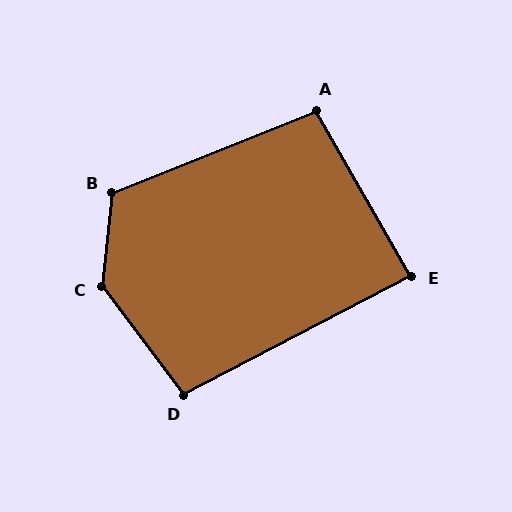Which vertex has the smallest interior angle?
E, at approximately 87 degrees.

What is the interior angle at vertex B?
Approximately 118 degrees (obtuse).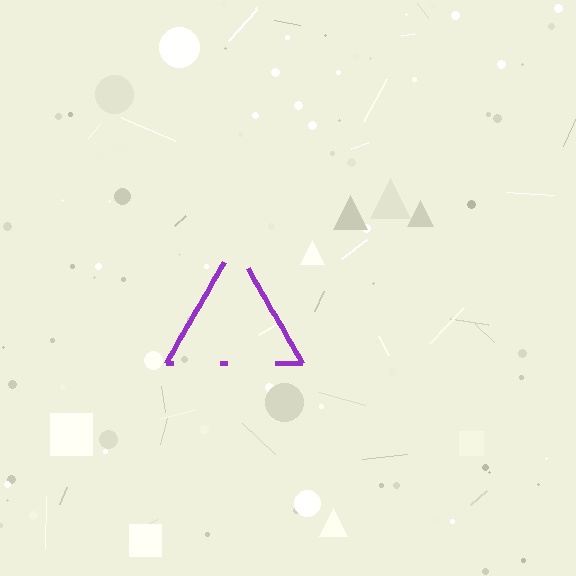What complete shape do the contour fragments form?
The contour fragments form a triangle.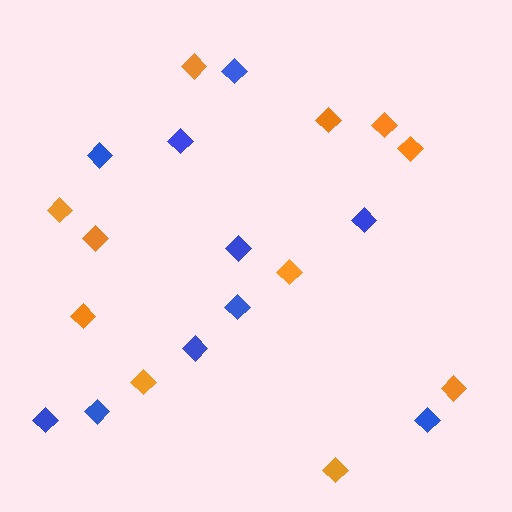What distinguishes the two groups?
There are 2 groups: one group of orange diamonds (11) and one group of blue diamonds (10).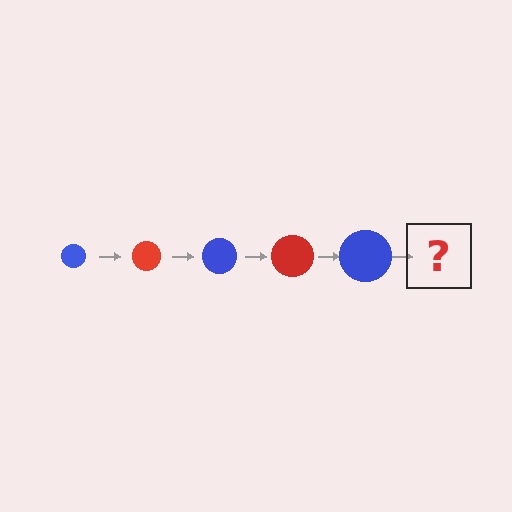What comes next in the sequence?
The next element should be a red circle, larger than the previous one.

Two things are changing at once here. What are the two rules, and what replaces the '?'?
The two rules are that the circle grows larger each step and the color cycles through blue and red. The '?' should be a red circle, larger than the previous one.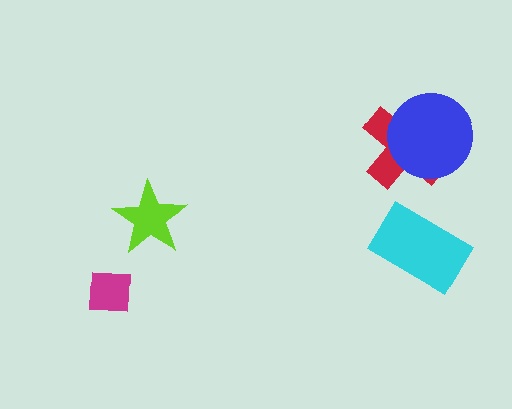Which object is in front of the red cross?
The blue circle is in front of the red cross.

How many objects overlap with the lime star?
0 objects overlap with the lime star.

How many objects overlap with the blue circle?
1 object overlaps with the blue circle.